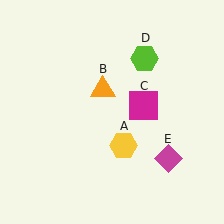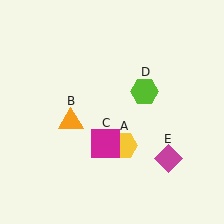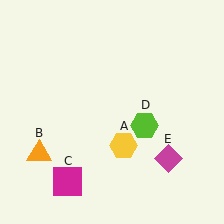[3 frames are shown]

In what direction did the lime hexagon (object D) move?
The lime hexagon (object D) moved down.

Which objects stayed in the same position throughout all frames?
Yellow hexagon (object A) and magenta diamond (object E) remained stationary.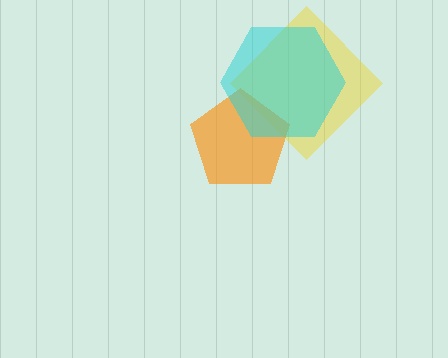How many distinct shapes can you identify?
There are 3 distinct shapes: a yellow diamond, an orange pentagon, a cyan hexagon.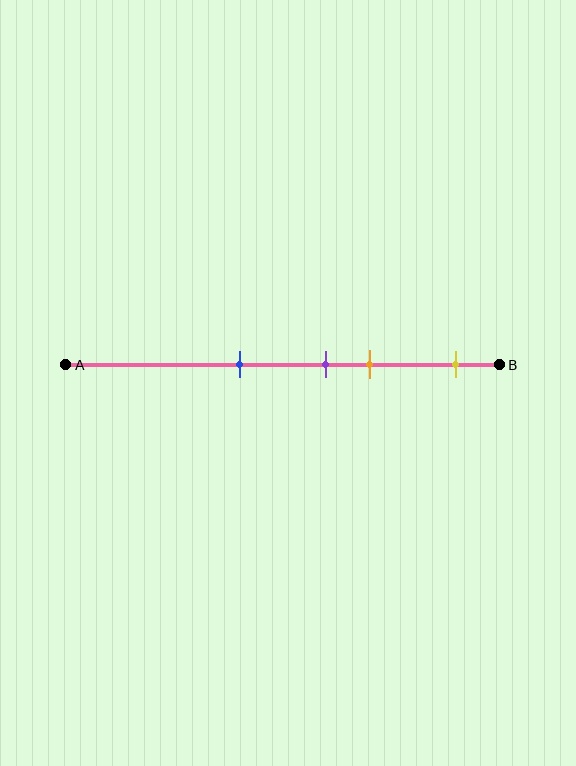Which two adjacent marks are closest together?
The purple and orange marks are the closest adjacent pair.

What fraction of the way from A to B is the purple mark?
The purple mark is approximately 60% (0.6) of the way from A to B.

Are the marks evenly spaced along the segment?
No, the marks are not evenly spaced.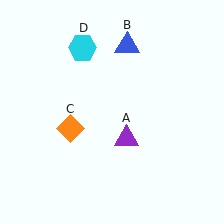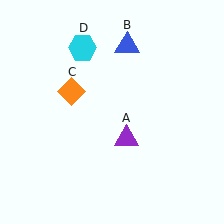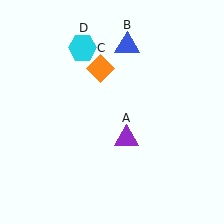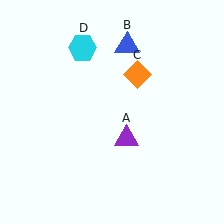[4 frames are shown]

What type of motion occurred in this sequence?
The orange diamond (object C) rotated clockwise around the center of the scene.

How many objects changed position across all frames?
1 object changed position: orange diamond (object C).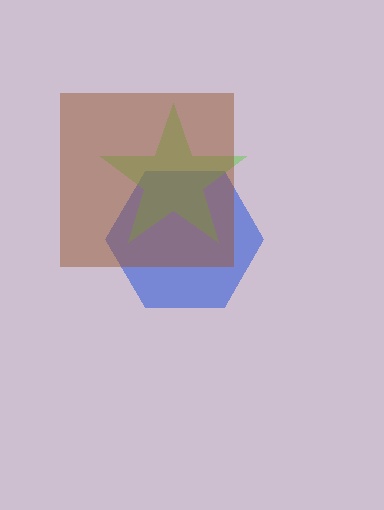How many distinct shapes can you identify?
There are 3 distinct shapes: a blue hexagon, a lime star, a brown square.